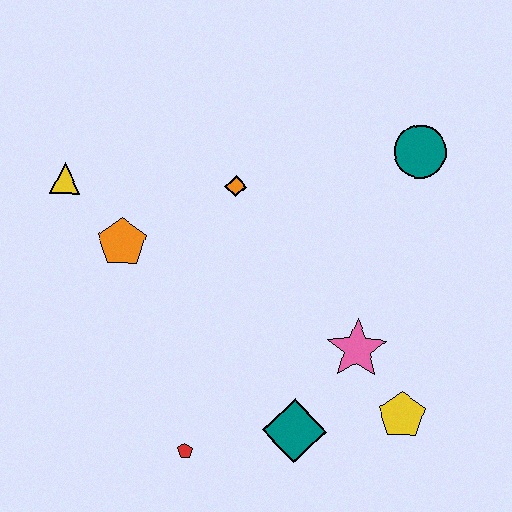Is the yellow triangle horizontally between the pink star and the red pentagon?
No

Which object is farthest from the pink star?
The yellow triangle is farthest from the pink star.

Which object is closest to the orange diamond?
The orange pentagon is closest to the orange diamond.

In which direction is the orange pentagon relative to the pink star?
The orange pentagon is to the left of the pink star.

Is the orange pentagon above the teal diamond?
Yes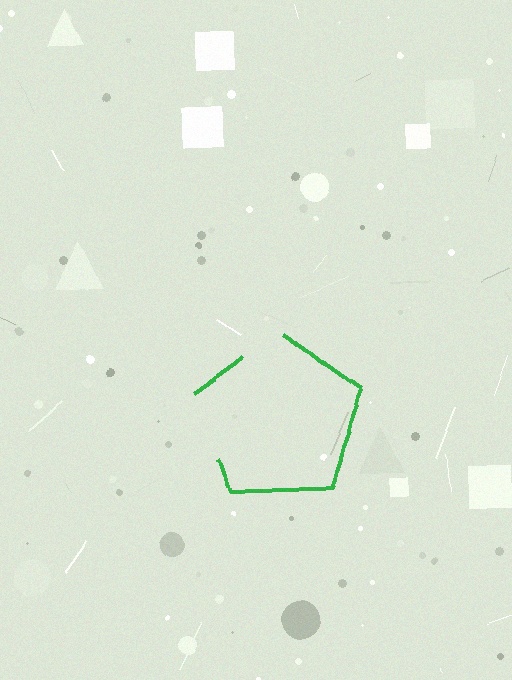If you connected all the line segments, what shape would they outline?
They would outline a pentagon.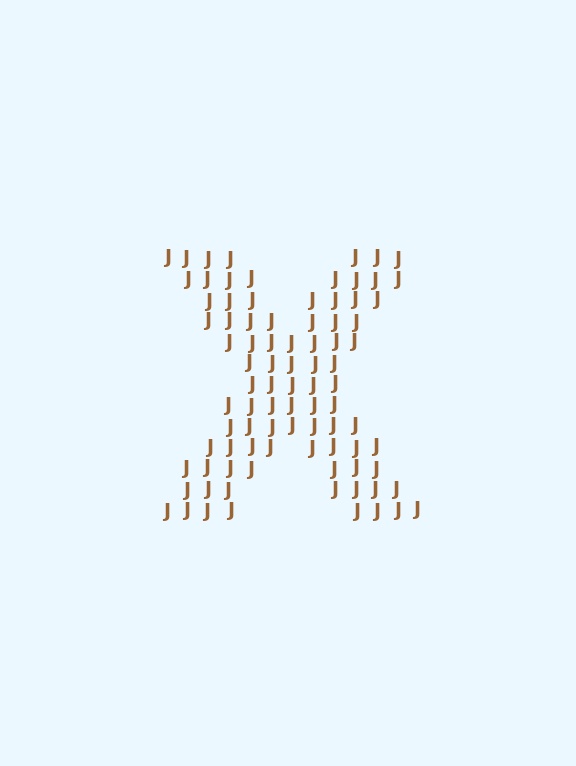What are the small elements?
The small elements are letter J's.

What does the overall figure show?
The overall figure shows the letter X.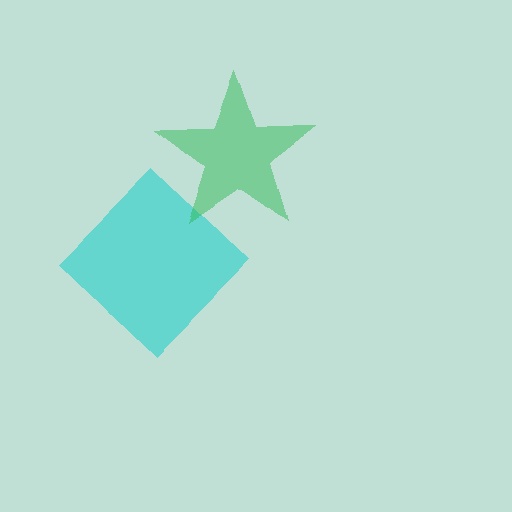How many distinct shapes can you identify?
There are 2 distinct shapes: a cyan diamond, a green star.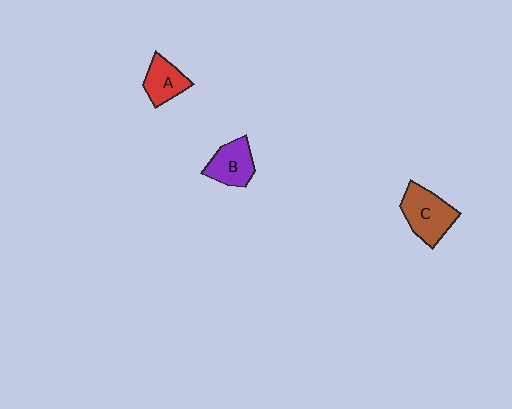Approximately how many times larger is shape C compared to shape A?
Approximately 1.5 times.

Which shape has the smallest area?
Shape A (red).